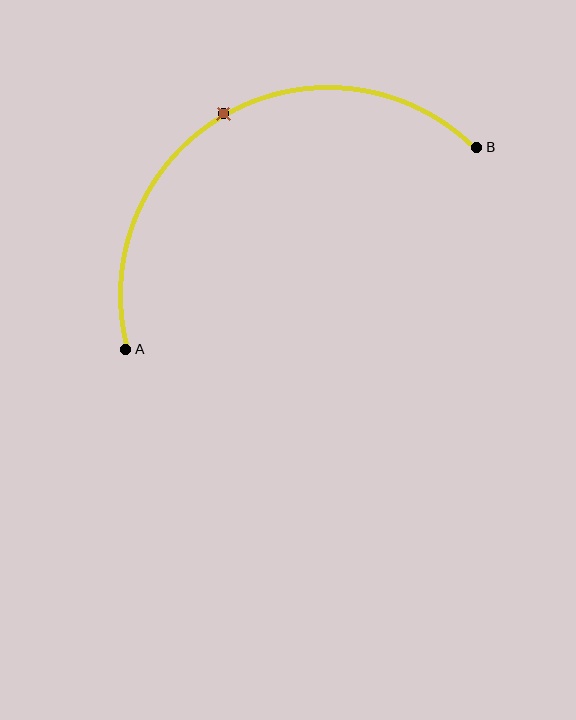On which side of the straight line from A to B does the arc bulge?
The arc bulges above the straight line connecting A and B.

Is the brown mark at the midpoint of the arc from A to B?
Yes. The brown mark lies on the arc at equal arc-length from both A and B — it is the arc midpoint.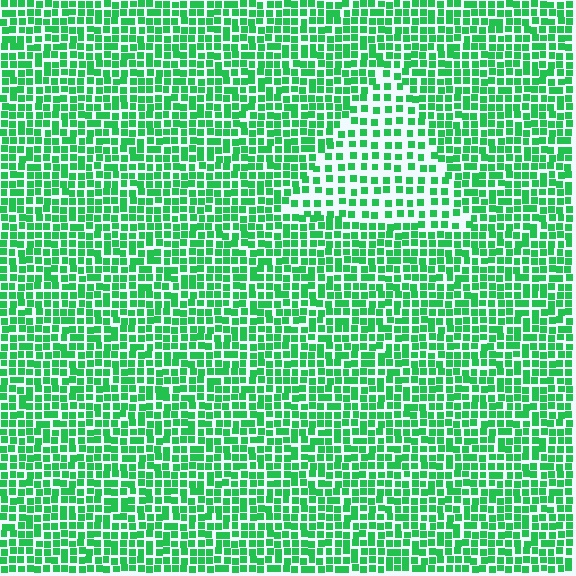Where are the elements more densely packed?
The elements are more densely packed outside the triangle boundary.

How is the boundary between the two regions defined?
The boundary is defined by a change in element density (approximately 1.8x ratio). All elements are the same color, size, and shape.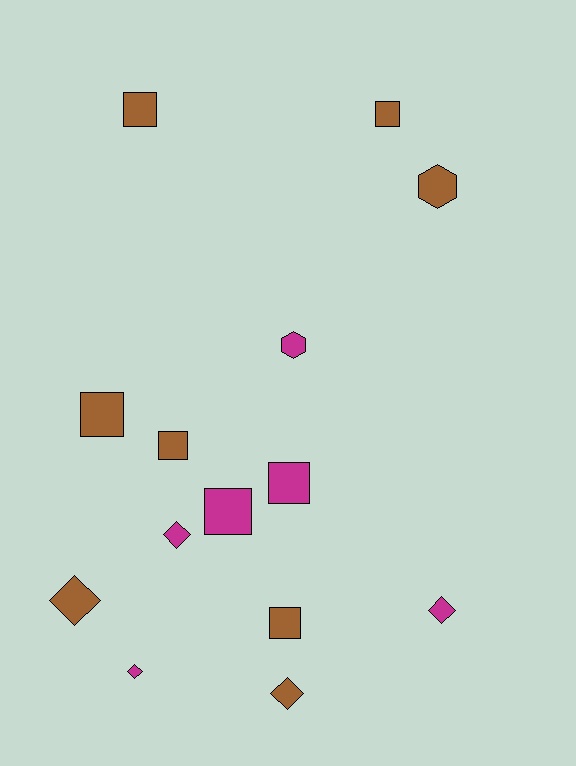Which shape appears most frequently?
Square, with 7 objects.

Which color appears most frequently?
Brown, with 8 objects.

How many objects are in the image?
There are 14 objects.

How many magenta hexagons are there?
There is 1 magenta hexagon.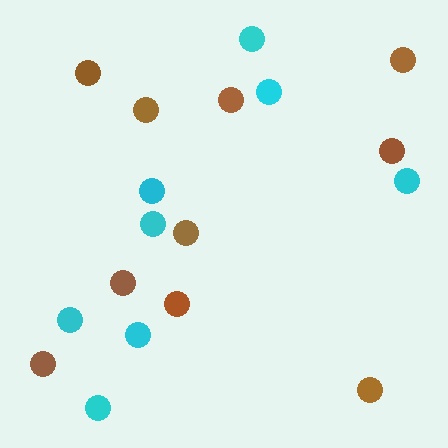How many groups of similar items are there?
There are 2 groups: one group of cyan circles (8) and one group of brown circles (10).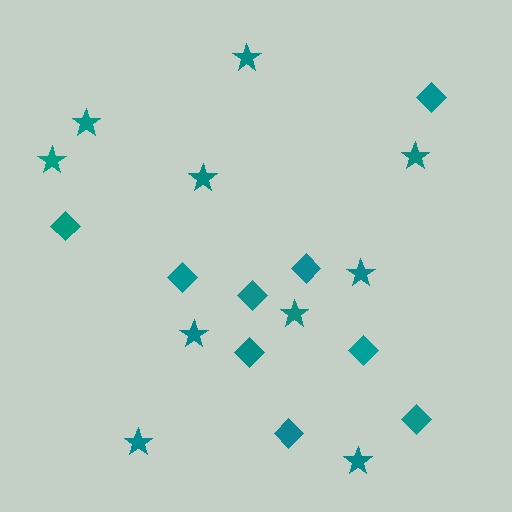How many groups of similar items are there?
There are 2 groups: one group of diamonds (9) and one group of stars (10).